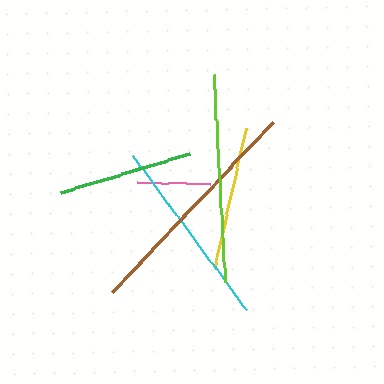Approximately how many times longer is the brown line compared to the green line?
The brown line is approximately 1.7 times the length of the green line.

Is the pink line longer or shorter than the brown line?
The brown line is longer than the pink line.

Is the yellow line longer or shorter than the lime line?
The lime line is longer than the yellow line.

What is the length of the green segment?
The green segment is approximately 135 pixels long.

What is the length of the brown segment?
The brown segment is approximately 233 pixels long.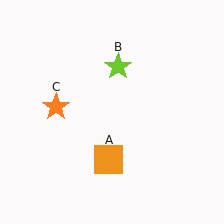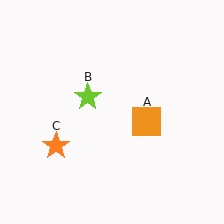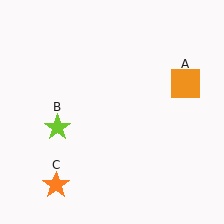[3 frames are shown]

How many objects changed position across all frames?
3 objects changed position: orange square (object A), lime star (object B), orange star (object C).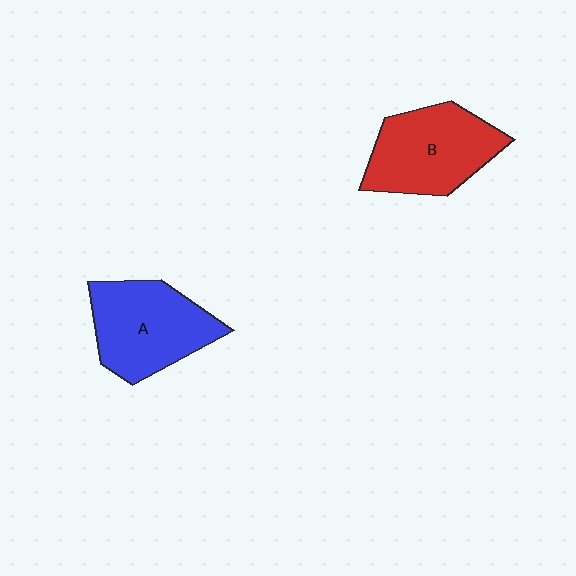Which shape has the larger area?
Shape A (blue).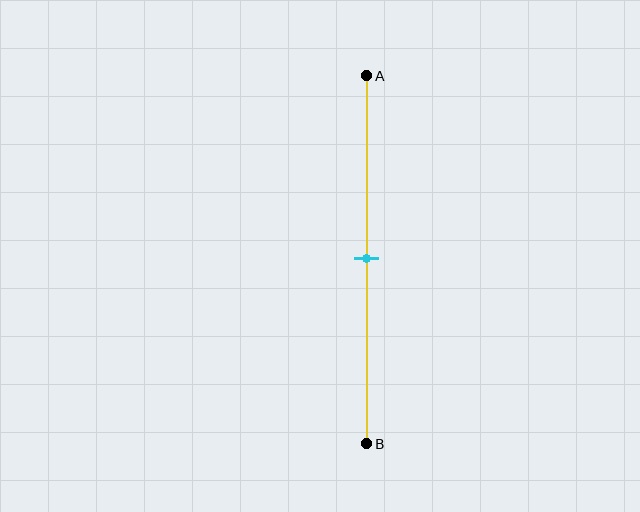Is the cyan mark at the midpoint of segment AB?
Yes, the mark is approximately at the midpoint.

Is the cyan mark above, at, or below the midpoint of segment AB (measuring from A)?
The cyan mark is approximately at the midpoint of segment AB.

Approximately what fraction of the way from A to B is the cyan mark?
The cyan mark is approximately 50% of the way from A to B.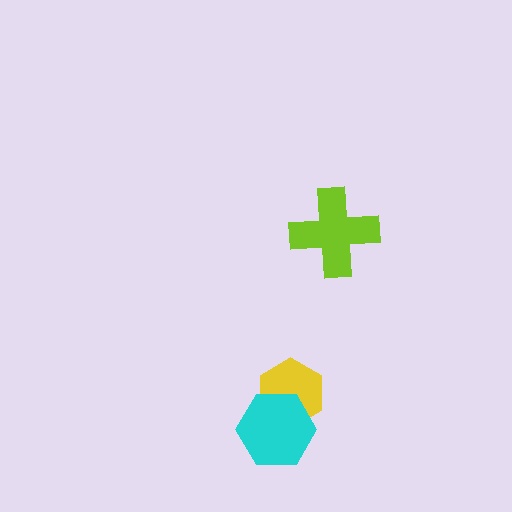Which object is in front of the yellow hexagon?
The cyan hexagon is in front of the yellow hexagon.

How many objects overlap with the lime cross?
0 objects overlap with the lime cross.